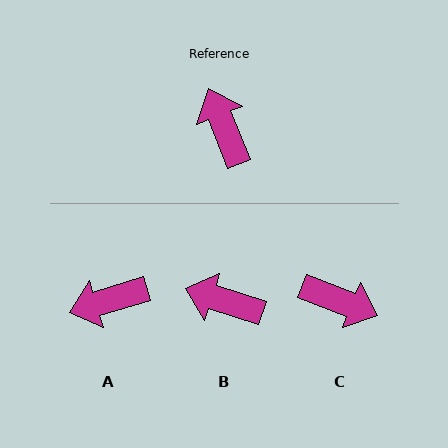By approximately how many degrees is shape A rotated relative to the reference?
Approximately 85 degrees counter-clockwise.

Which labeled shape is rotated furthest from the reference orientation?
C, about 133 degrees away.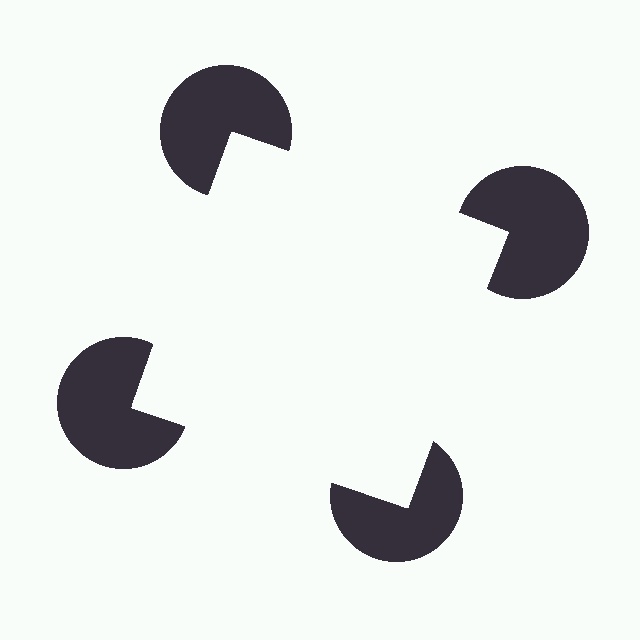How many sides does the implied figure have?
4 sides.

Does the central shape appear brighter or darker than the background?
It typically appears slightly brighter than the background, even though no actual brightness change is drawn.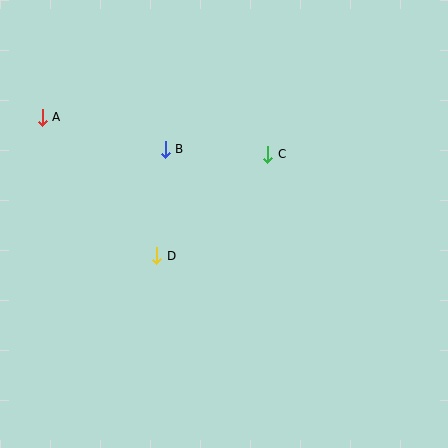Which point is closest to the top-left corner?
Point A is closest to the top-left corner.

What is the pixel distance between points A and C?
The distance between A and C is 229 pixels.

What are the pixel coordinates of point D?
Point D is at (157, 256).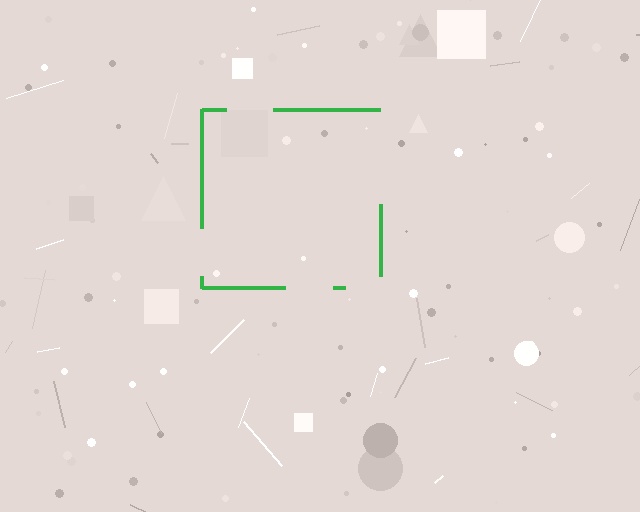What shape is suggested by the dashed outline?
The dashed outline suggests a square.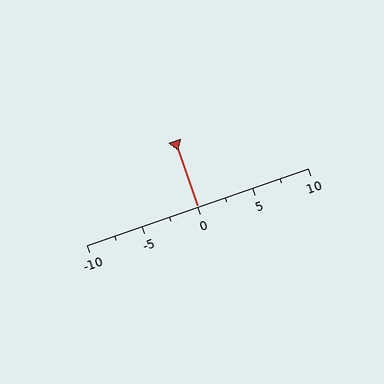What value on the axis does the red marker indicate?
The marker indicates approximately 0.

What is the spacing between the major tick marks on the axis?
The major ticks are spaced 5 apart.